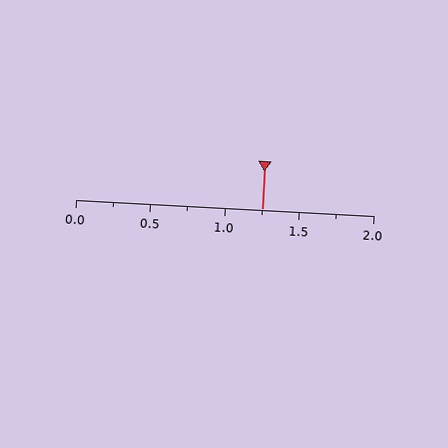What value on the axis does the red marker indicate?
The marker indicates approximately 1.25.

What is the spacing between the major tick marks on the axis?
The major ticks are spaced 0.5 apart.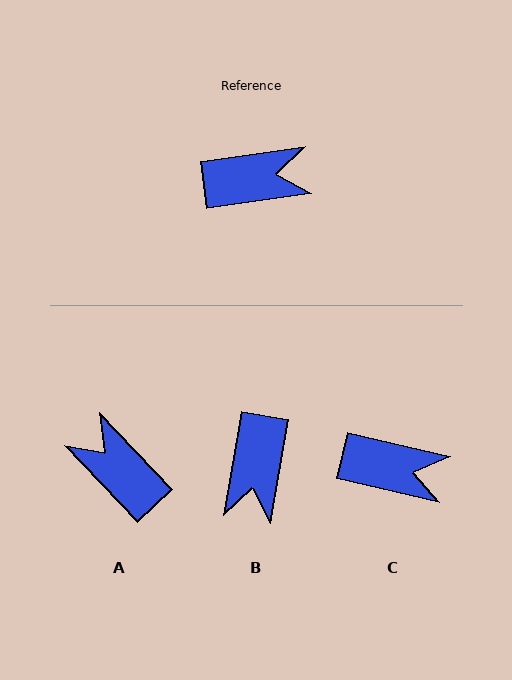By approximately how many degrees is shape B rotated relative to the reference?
Approximately 108 degrees clockwise.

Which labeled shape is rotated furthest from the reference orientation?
A, about 126 degrees away.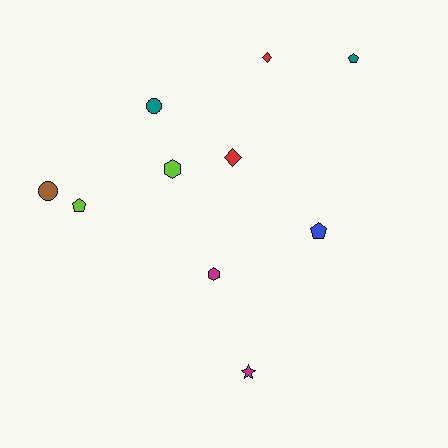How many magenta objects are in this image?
There are 2 magenta objects.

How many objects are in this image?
There are 10 objects.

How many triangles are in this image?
There are no triangles.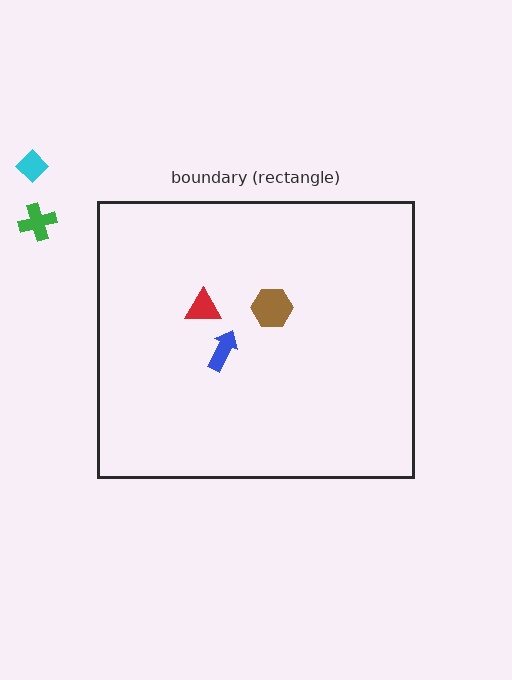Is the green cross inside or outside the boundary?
Outside.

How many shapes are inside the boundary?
3 inside, 2 outside.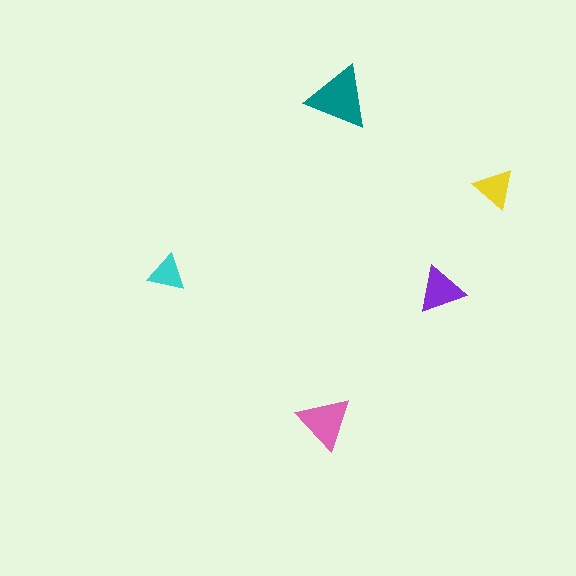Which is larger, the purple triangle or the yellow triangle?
The purple one.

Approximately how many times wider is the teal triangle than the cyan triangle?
About 1.5 times wider.